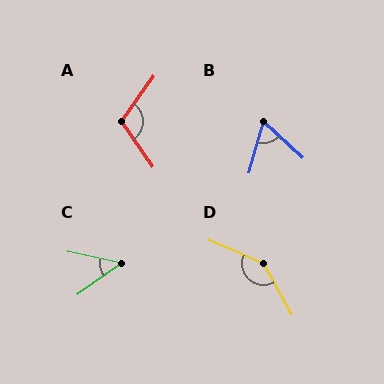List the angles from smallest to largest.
C (47°), B (64°), A (110°), D (142°).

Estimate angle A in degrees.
Approximately 110 degrees.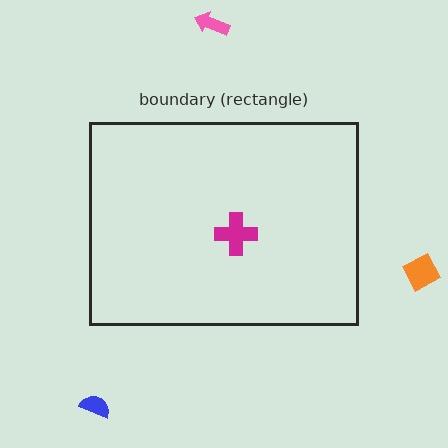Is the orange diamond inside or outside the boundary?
Outside.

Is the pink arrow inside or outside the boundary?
Outside.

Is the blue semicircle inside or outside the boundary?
Outside.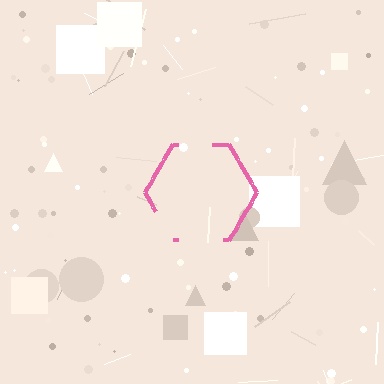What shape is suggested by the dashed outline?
The dashed outline suggests a hexagon.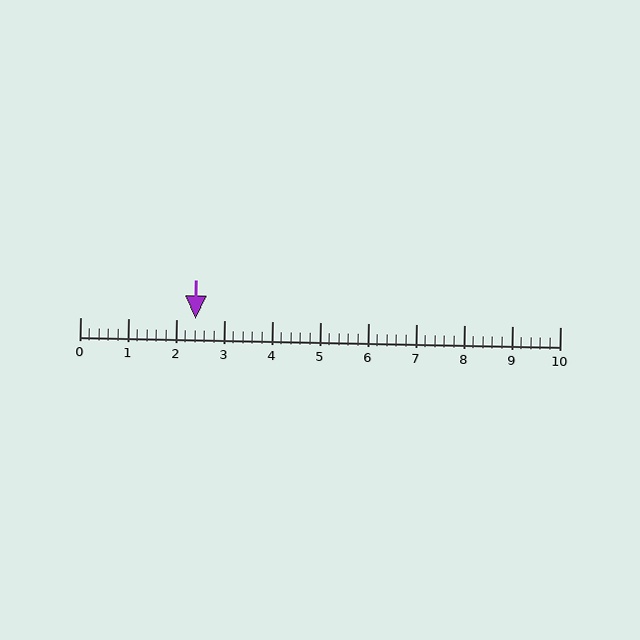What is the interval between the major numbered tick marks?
The major tick marks are spaced 1 units apart.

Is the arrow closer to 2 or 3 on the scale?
The arrow is closer to 2.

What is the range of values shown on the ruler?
The ruler shows values from 0 to 10.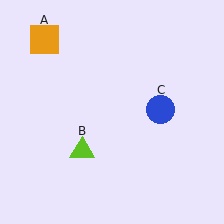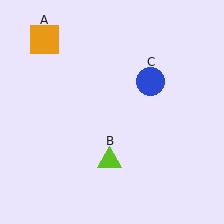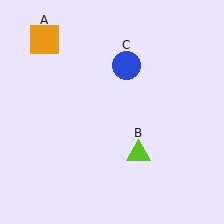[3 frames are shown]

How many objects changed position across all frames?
2 objects changed position: lime triangle (object B), blue circle (object C).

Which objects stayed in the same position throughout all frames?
Orange square (object A) remained stationary.